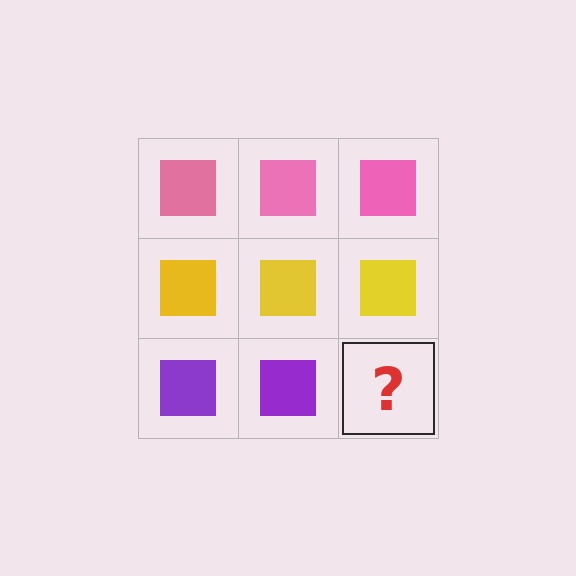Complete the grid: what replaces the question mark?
The question mark should be replaced with a purple square.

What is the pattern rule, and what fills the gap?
The rule is that each row has a consistent color. The gap should be filled with a purple square.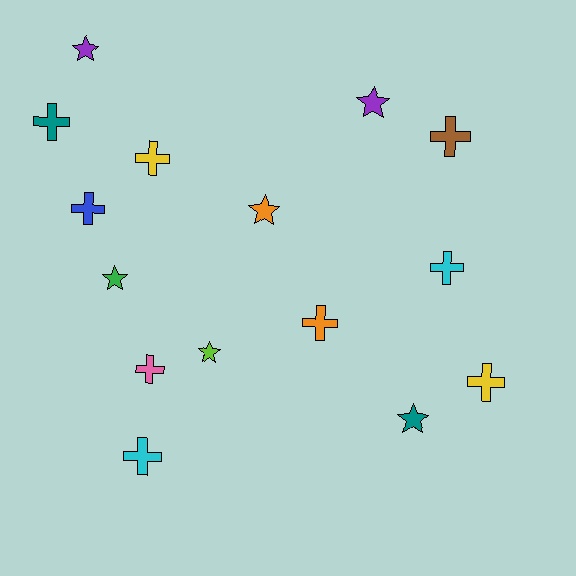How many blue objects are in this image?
There is 1 blue object.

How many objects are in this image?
There are 15 objects.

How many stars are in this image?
There are 6 stars.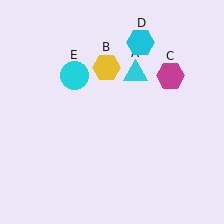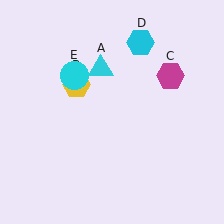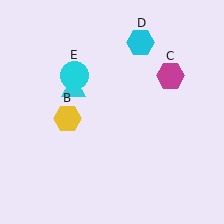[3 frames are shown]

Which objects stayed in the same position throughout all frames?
Magenta hexagon (object C) and cyan hexagon (object D) and cyan circle (object E) remained stationary.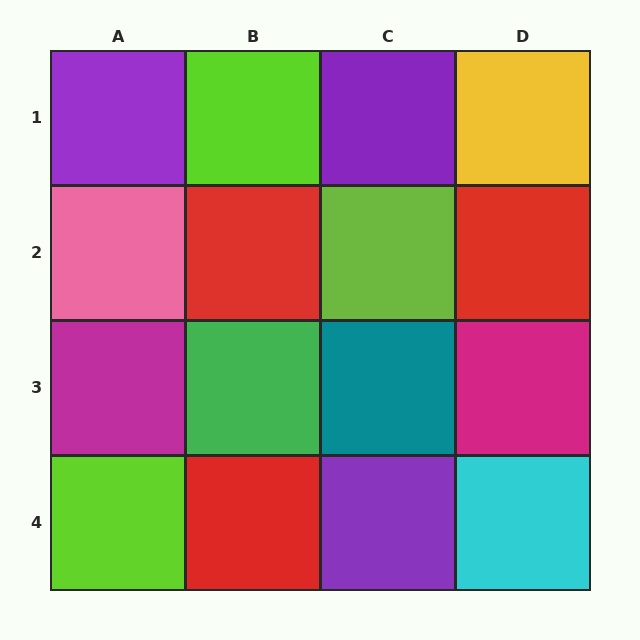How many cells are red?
3 cells are red.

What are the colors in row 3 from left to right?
Magenta, green, teal, magenta.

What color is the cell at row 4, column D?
Cyan.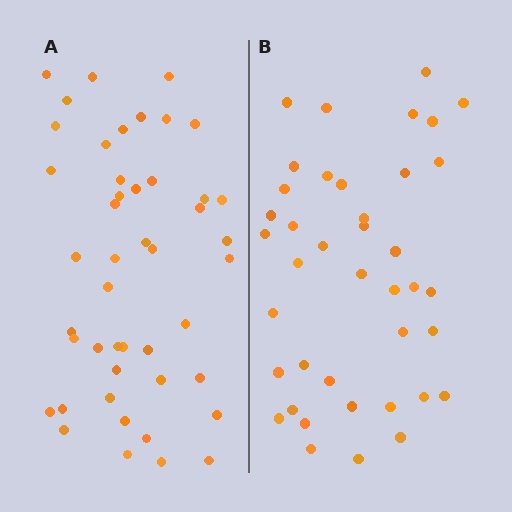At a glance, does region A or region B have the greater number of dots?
Region A (the left region) has more dots.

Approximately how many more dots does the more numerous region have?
Region A has about 6 more dots than region B.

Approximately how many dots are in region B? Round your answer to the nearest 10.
About 40 dots.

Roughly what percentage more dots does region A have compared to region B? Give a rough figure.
About 15% more.